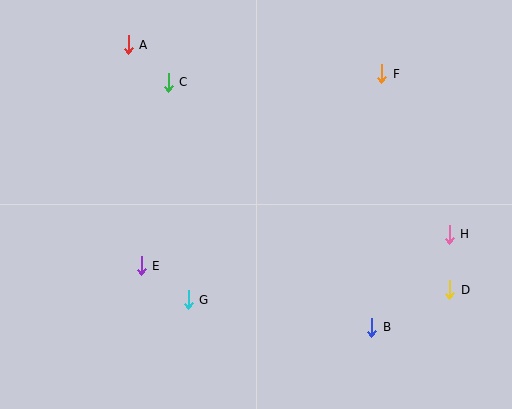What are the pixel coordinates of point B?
Point B is at (372, 327).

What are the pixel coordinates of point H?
Point H is at (449, 234).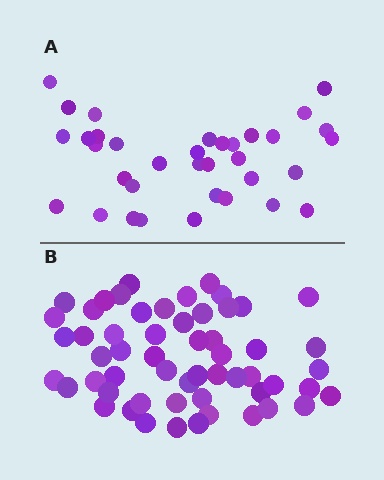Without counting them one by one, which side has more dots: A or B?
Region B (the bottom region) has more dots.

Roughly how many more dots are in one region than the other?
Region B has approximately 20 more dots than region A.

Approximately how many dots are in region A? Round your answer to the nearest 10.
About 40 dots. (The exact count is 35, which rounds to 40.)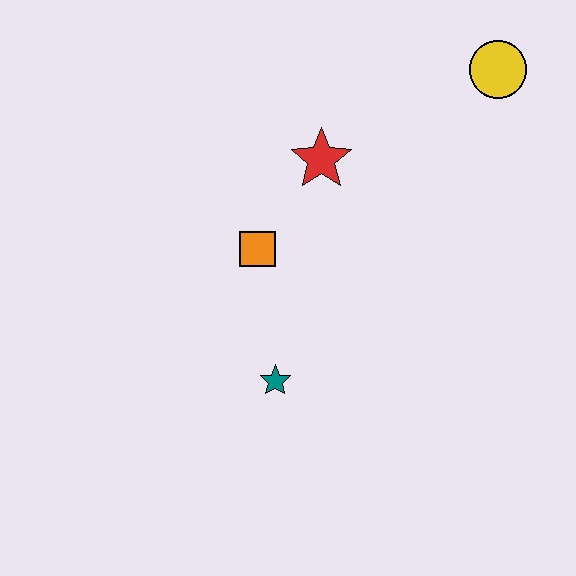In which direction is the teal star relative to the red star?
The teal star is below the red star.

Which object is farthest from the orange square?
The yellow circle is farthest from the orange square.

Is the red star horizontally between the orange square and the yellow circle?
Yes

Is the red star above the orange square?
Yes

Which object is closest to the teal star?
The orange square is closest to the teal star.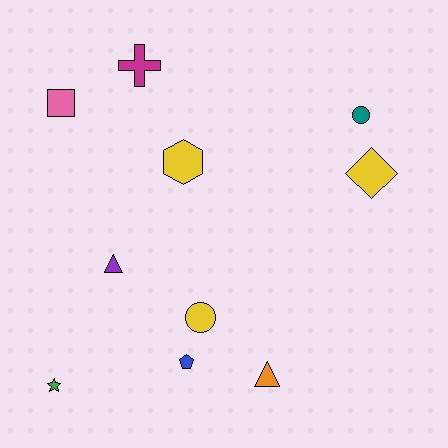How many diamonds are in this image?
There is 1 diamond.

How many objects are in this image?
There are 10 objects.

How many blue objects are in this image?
There is 1 blue object.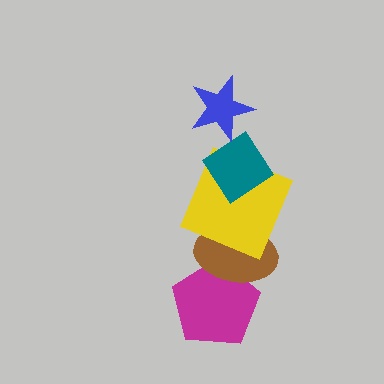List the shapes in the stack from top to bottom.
From top to bottom: the blue star, the teal diamond, the yellow square, the brown ellipse, the magenta pentagon.